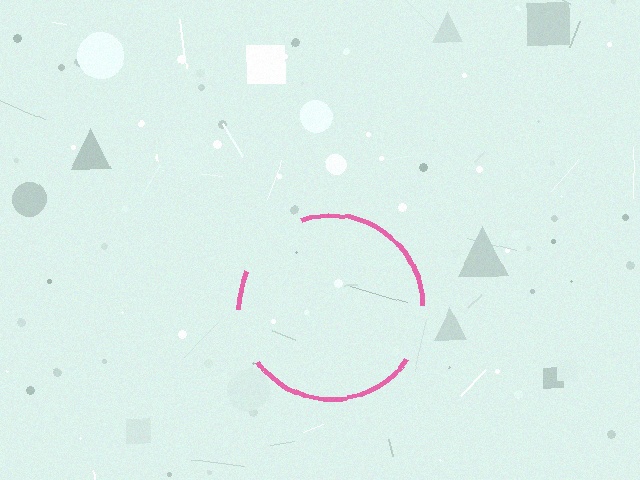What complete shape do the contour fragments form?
The contour fragments form a circle.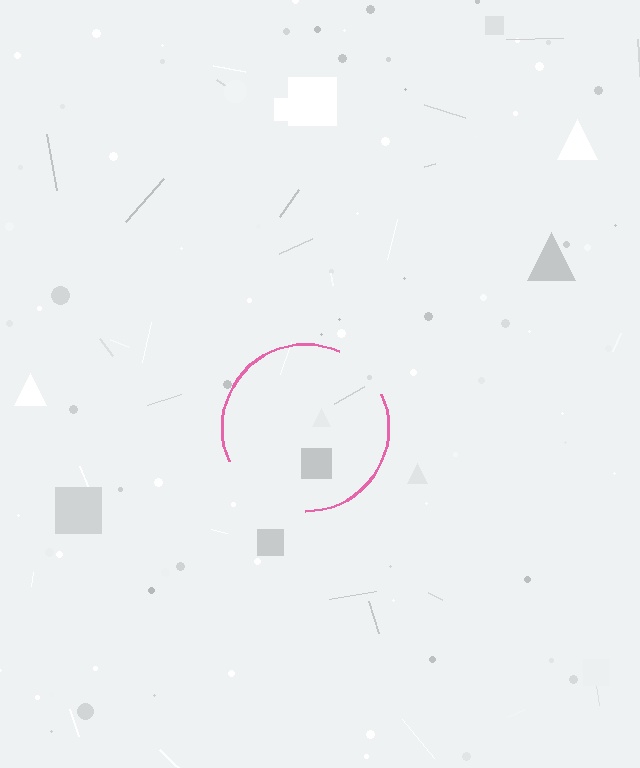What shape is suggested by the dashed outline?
The dashed outline suggests a circle.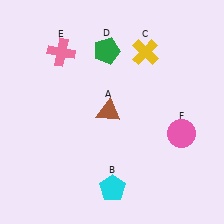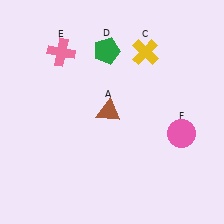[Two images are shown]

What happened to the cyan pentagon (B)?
The cyan pentagon (B) was removed in Image 2. It was in the bottom-right area of Image 1.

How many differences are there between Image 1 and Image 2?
There is 1 difference between the two images.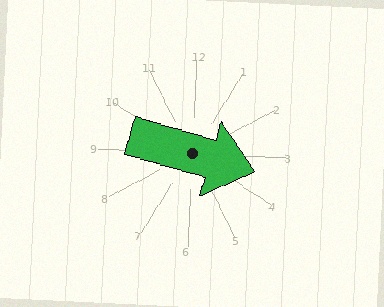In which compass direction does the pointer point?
East.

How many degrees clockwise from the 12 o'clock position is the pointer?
Approximately 103 degrees.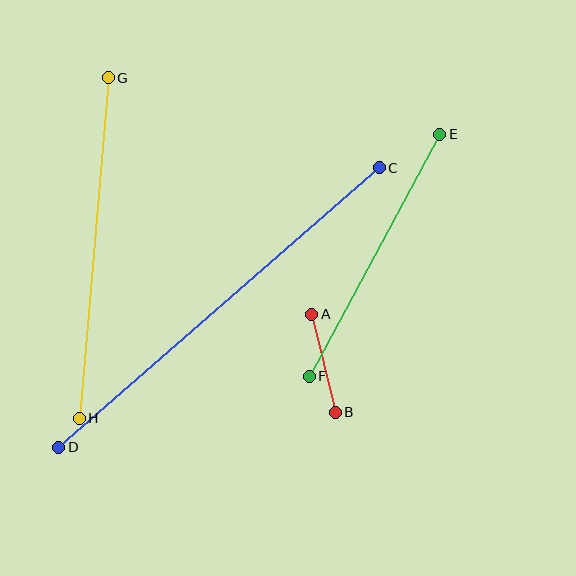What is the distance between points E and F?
The distance is approximately 275 pixels.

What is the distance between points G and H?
The distance is approximately 342 pixels.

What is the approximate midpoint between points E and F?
The midpoint is at approximately (375, 255) pixels.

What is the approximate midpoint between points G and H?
The midpoint is at approximately (94, 248) pixels.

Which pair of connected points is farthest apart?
Points C and D are farthest apart.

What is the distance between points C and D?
The distance is approximately 425 pixels.